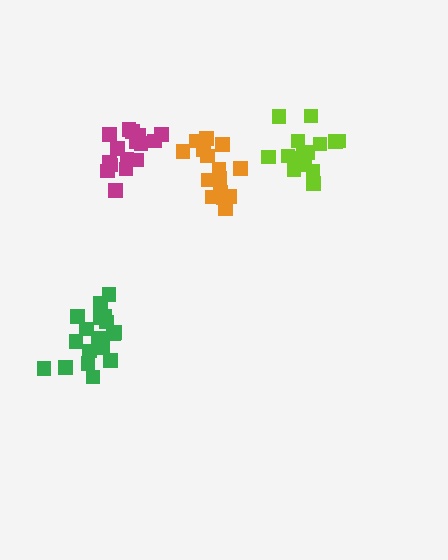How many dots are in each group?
Group 1: 16 dots, Group 2: 15 dots, Group 3: 16 dots, Group 4: 18 dots (65 total).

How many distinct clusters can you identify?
There are 4 distinct clusters.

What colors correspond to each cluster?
The clusters are colored: lime, orange, magenta, green.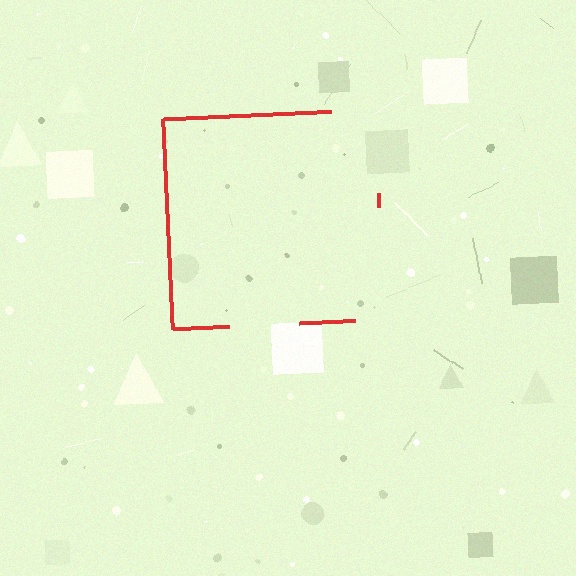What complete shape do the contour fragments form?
The contour fragments form a square.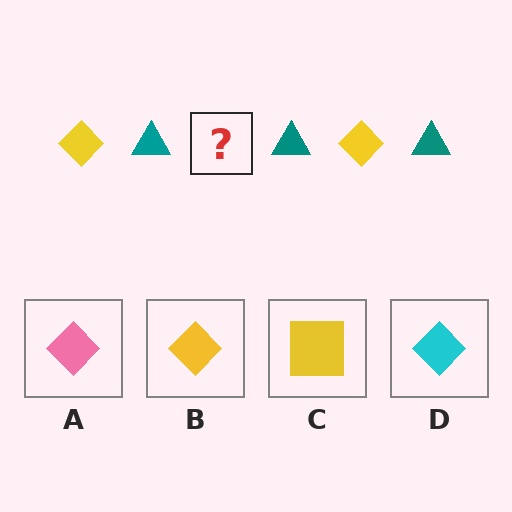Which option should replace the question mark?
Option B.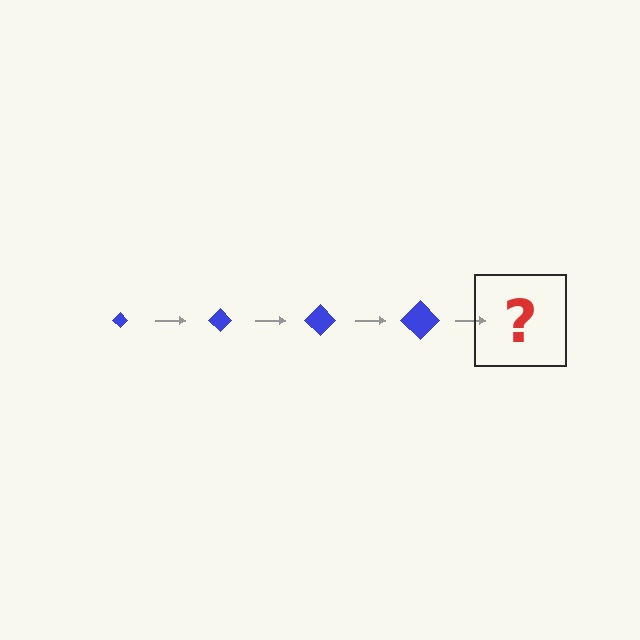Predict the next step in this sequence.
The next step is a blue diamond, larger than the previous one.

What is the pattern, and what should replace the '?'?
The pattern is that the diamond gets progressively larger each step. The '?' should be a blue diamond, larger than the previous one.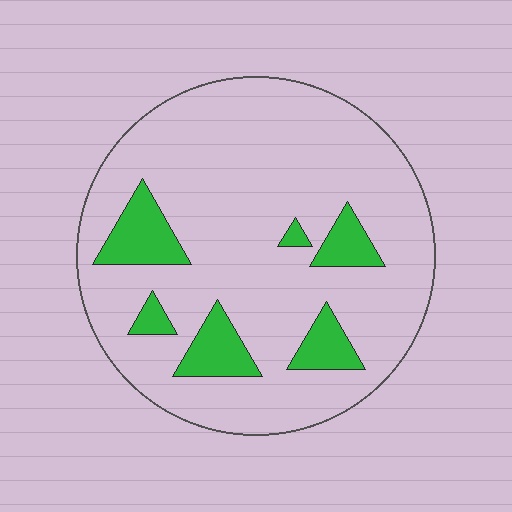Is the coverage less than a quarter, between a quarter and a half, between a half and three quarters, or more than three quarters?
Less than a quarter.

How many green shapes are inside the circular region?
6.